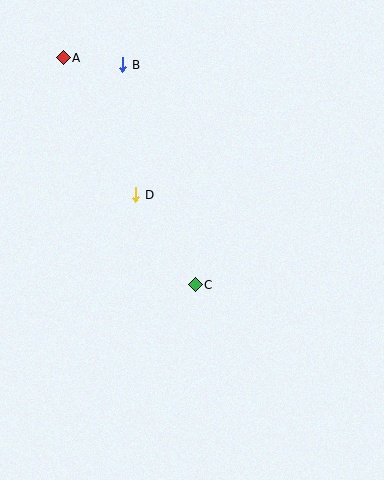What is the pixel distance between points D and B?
The distance between D and B is 131 pixels.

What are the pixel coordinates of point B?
Point B is at (123, 65).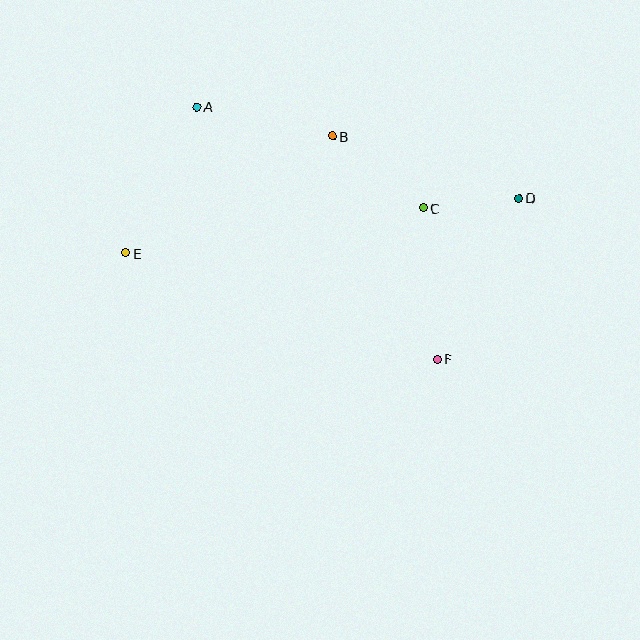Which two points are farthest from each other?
Points D and E are farthest from each other.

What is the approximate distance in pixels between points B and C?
The distance between B and C is approximately 115 pixels.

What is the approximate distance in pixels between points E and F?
The distance between E and F is approximately 329 pixels.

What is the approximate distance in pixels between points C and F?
The distance between C and F is approximately 152 pixels.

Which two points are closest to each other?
Points C and D are closest to each other.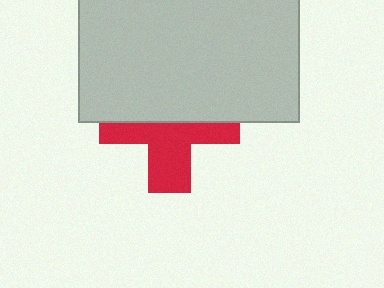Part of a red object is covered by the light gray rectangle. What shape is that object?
It is a cross.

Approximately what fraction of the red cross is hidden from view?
Roughly 51% of the red cross is hidden behind the light gray rectangle.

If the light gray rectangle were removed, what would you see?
You would see the complete red cross.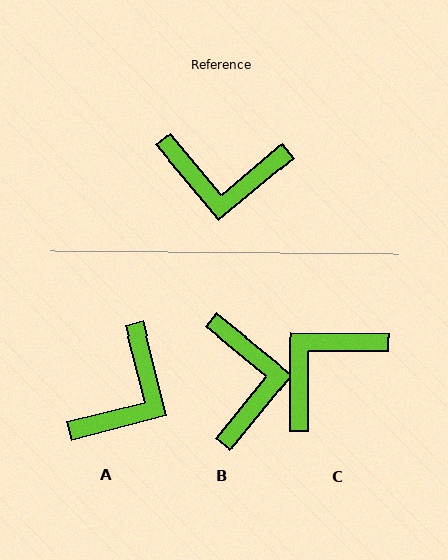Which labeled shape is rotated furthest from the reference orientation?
C, about 130 degrees away.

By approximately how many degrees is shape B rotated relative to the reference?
Approximately 101 degrees counter-clockwise.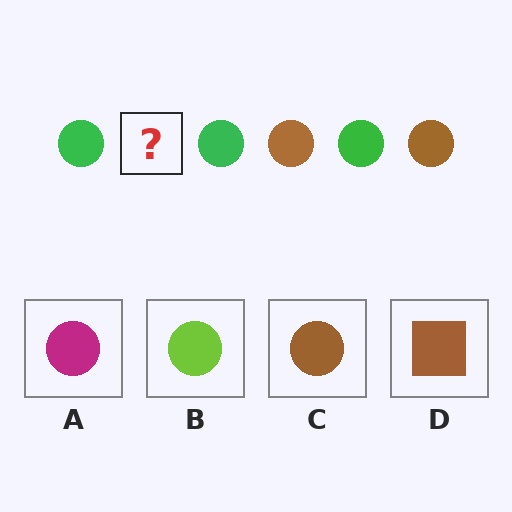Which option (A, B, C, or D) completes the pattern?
C.